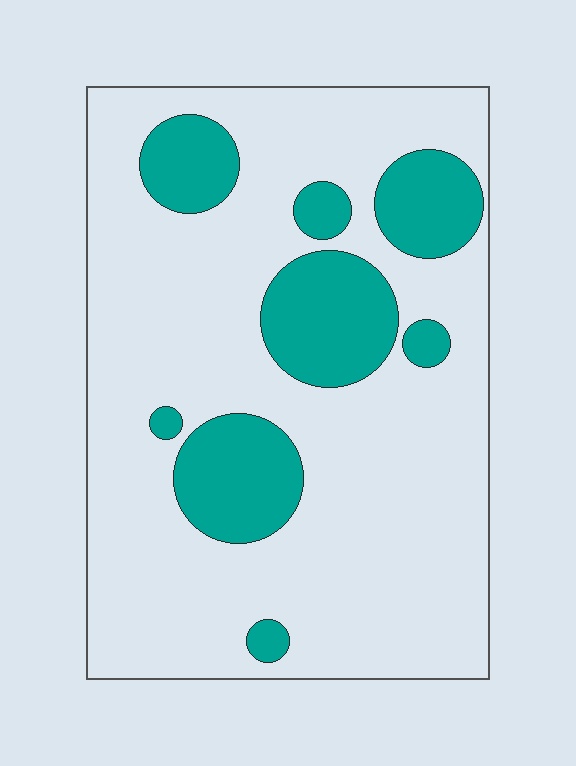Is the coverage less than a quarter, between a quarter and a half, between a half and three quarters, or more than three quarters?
Less than a quarter.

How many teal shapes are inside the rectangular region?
8.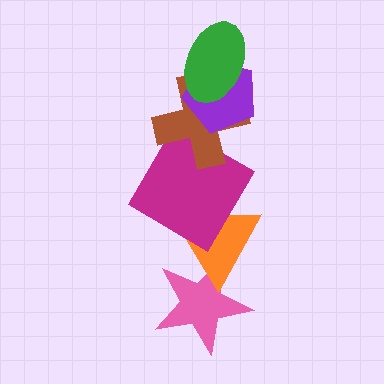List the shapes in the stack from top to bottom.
From top to bottom: the green ellipse, the purple pentagon, the brown cross, the magenta diamond, the orange triangle, the pink star.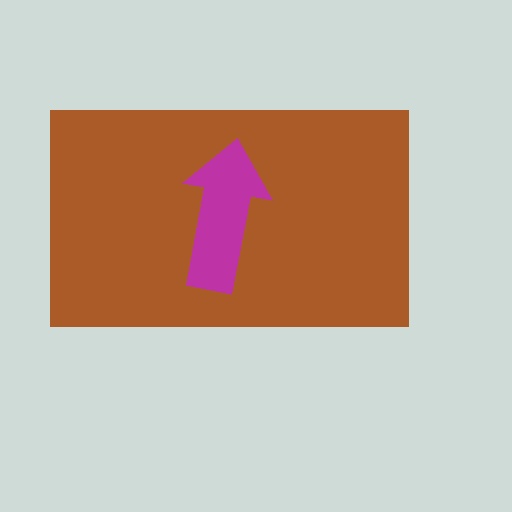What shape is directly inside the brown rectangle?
The magenta arrow.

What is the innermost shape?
The magenta arrow.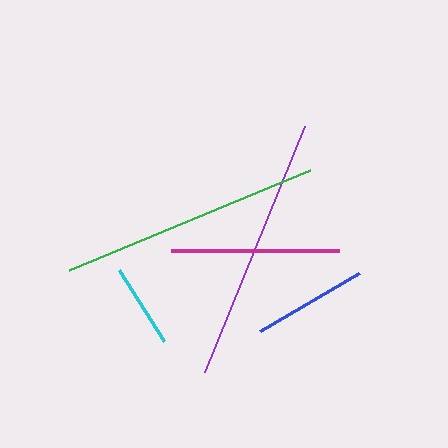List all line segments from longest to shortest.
From longest to shortest: purple, green, magenta, blue, cyan.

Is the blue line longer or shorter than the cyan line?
The blue line is longer than the cyan line.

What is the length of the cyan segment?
The cyan segment is approximately 84 pixels long.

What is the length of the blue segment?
The blue segment is approximately 115 pixels long.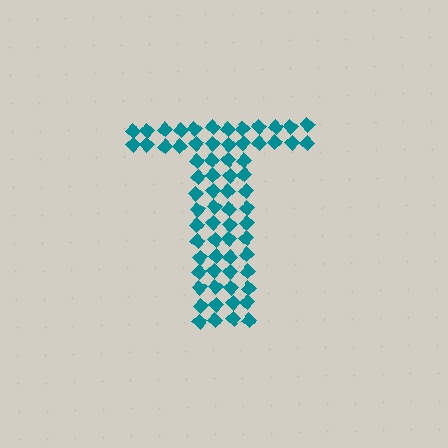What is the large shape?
The large shape is the letter T.